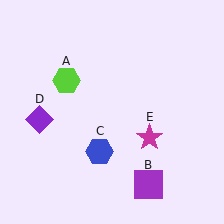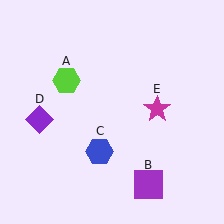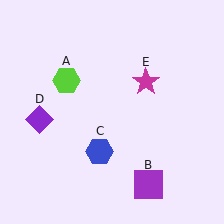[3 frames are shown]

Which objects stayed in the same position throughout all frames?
Lime hexagon (object A) and purple square (object B) and blue hexagon (object C) and purple diamond (object D) remained stationary.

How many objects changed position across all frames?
1 object changed position: magenta star (object E).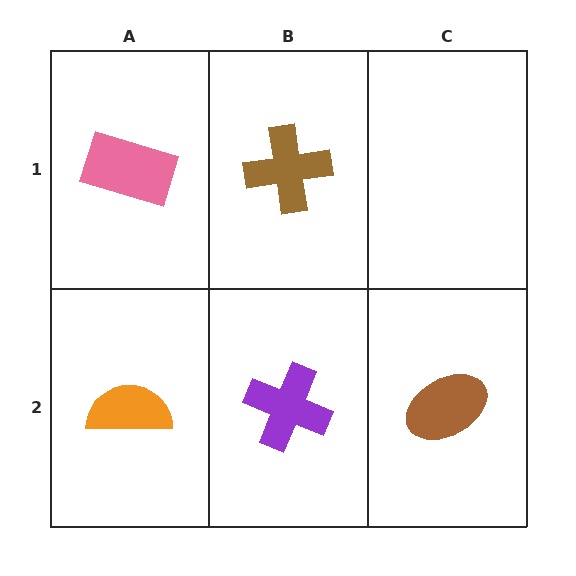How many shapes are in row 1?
2 shapes.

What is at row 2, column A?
An orange semicircle.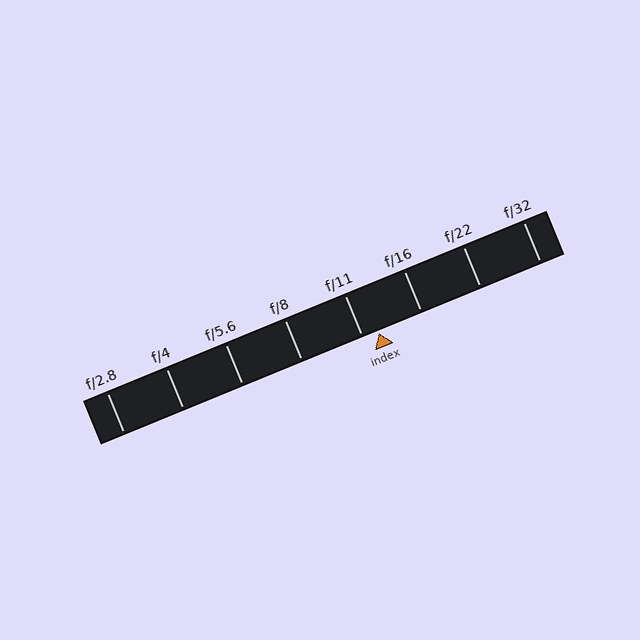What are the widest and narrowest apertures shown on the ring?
The widest aperture shown is f/2.8 and the narrowest is f/32.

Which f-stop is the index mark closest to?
The index mark is closest to f/11.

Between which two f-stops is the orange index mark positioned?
The index mark is between f/11 and f/16.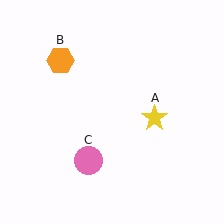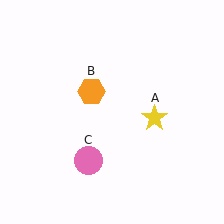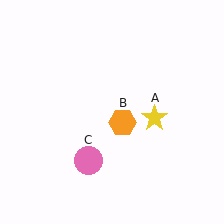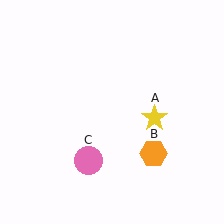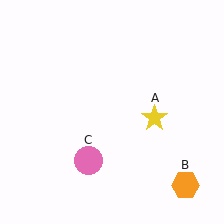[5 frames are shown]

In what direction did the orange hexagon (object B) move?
The orange hexagon (object B) moved down and to the right.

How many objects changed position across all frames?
1 object changed position: orange hexagon (object B).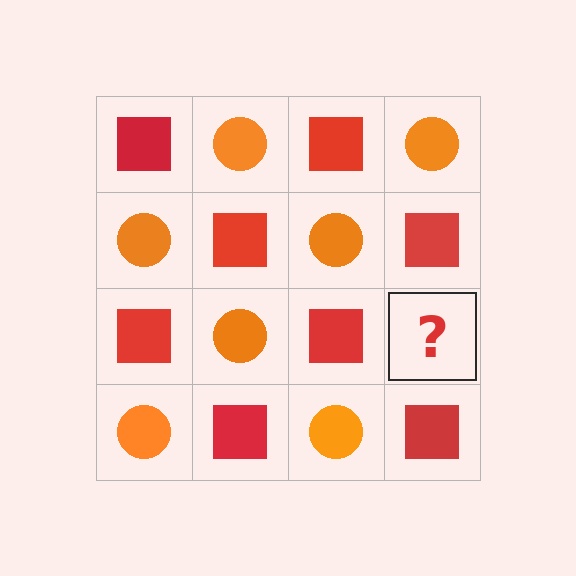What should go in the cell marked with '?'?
The missing cell should contain an orange circle.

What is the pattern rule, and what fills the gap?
The rule is that it alternates red square and orange circle in a checkerboard pattern. The gap should be filled with an orange circle.